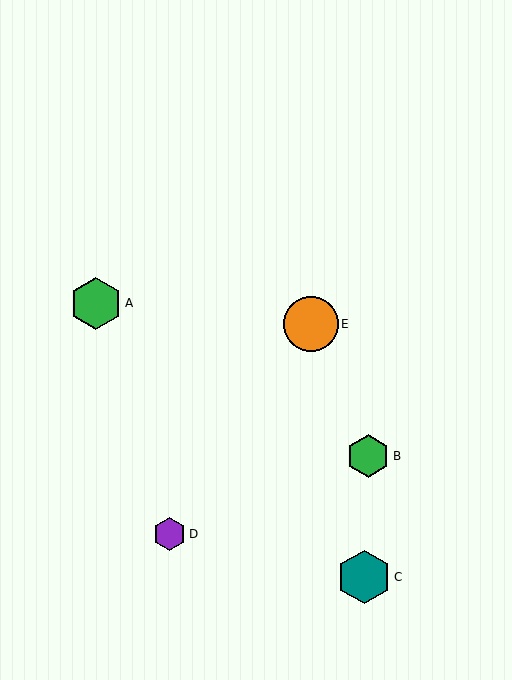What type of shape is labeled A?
Shape A is a green hexagon.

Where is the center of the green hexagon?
The center of the green hexagon is at (96, 303).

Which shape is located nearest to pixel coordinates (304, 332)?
The orange circle (labeled E) at (311, 324) is nearest to that location.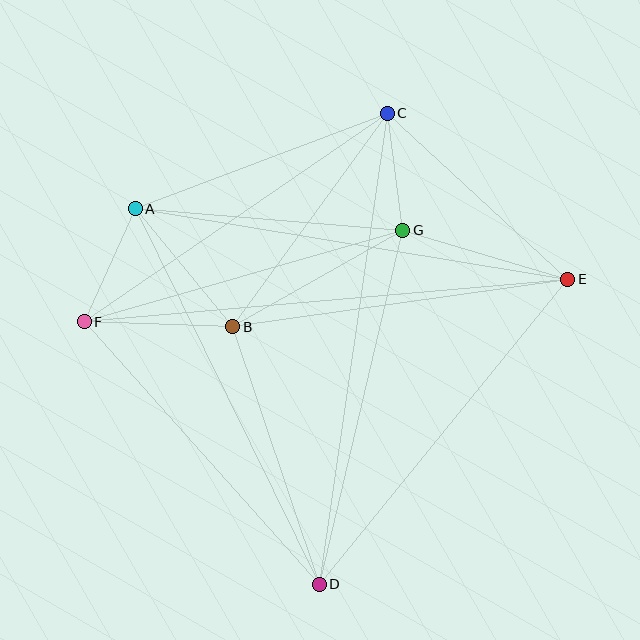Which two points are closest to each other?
Points C and G are closest to each other.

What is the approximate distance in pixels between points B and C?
The distance between B and C is approximately 264 pixels.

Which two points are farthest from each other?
Points E and F are farthest from each other.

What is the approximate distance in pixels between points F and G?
The distance between F and G is approximately 331 pixels.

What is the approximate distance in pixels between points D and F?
The distance between D and F is approximately 352 pixels.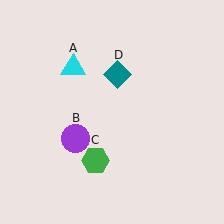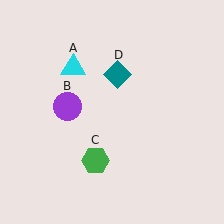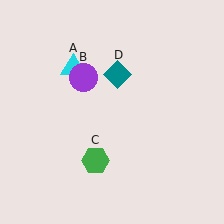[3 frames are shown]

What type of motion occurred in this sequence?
The purple circle (object B) rotated clockwise around the center of the scene.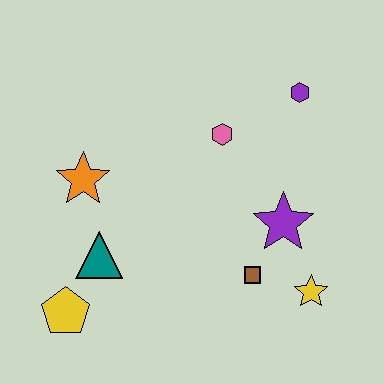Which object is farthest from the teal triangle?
The purple hexagon is farthest from the teal triangle.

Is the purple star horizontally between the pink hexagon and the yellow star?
Yes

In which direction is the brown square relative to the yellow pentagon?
The brown square is to the right of the yellow pentagon.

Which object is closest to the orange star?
The teal triangle is closest to the orange star.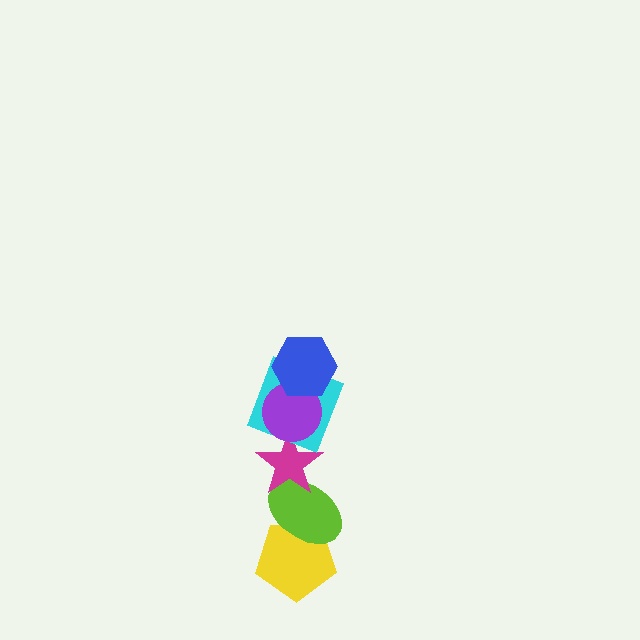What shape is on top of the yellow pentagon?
The lime ellipse is on top of the yellow pentagon.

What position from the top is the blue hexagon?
The blue hexagon is 1st from the top.